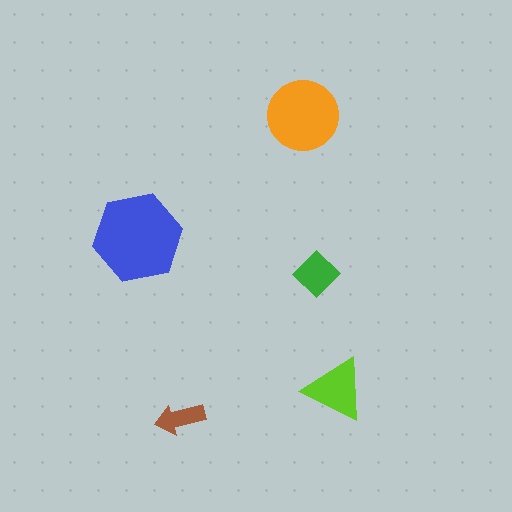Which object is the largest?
The blue hexagon.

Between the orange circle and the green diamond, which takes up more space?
The orange circle.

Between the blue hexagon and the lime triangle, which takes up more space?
The blue hexagon.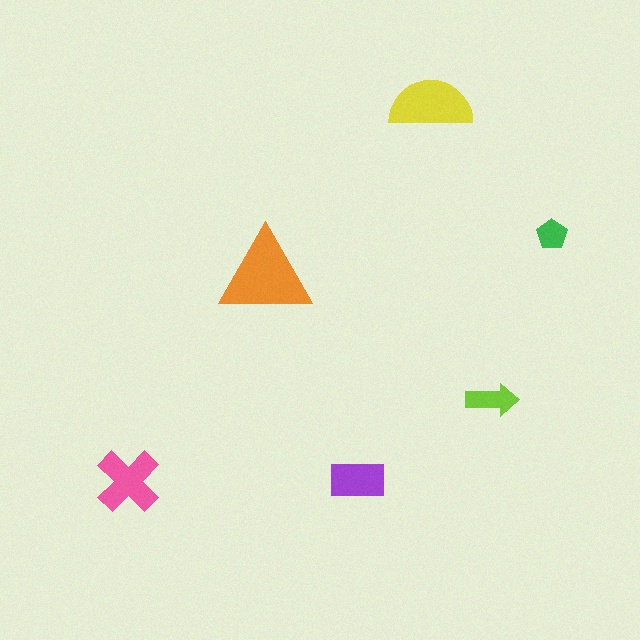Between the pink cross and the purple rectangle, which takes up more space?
The pink cross.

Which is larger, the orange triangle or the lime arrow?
The orange triangle.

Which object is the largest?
The orange triangle.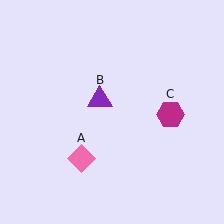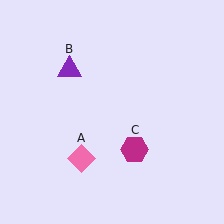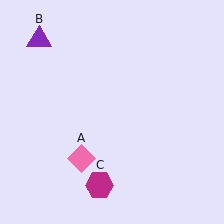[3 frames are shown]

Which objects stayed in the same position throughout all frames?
Pink diamond (object A) remained stationary.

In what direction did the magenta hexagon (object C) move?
The magenta hexagon (object C) moved down and to the left.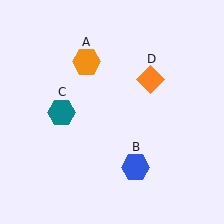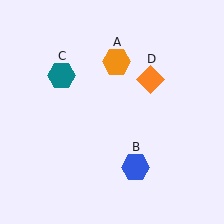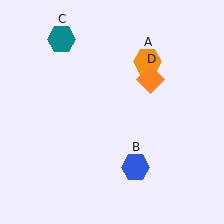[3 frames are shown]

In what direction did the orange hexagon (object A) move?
The orange hexagon (object A) moved right.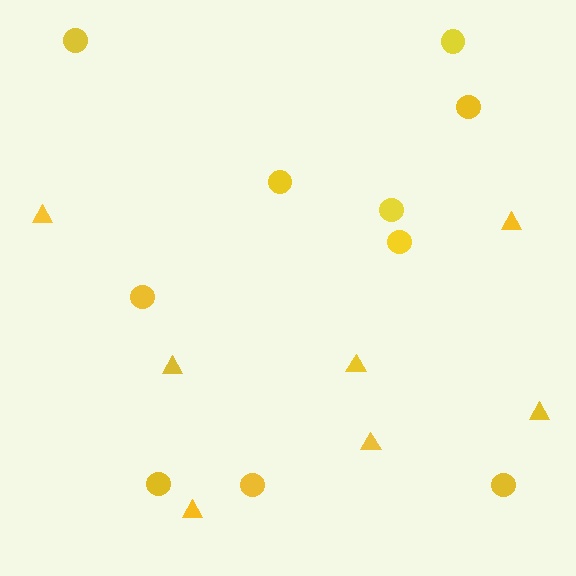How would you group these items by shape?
There are 2 groups: one group of triangles (7) and one group of circles (10).